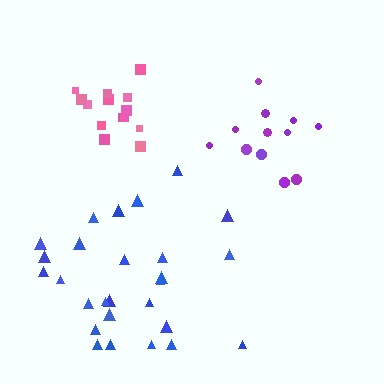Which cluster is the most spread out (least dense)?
Blue.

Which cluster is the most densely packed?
Pink.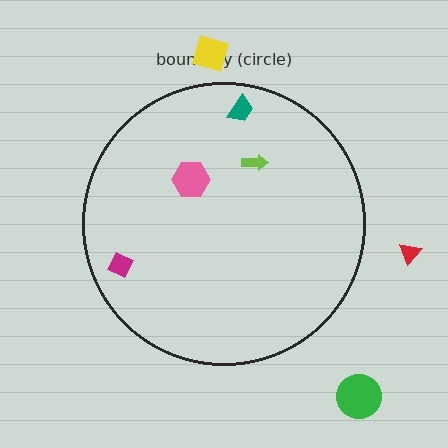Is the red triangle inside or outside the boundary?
Outside.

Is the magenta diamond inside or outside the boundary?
Inside.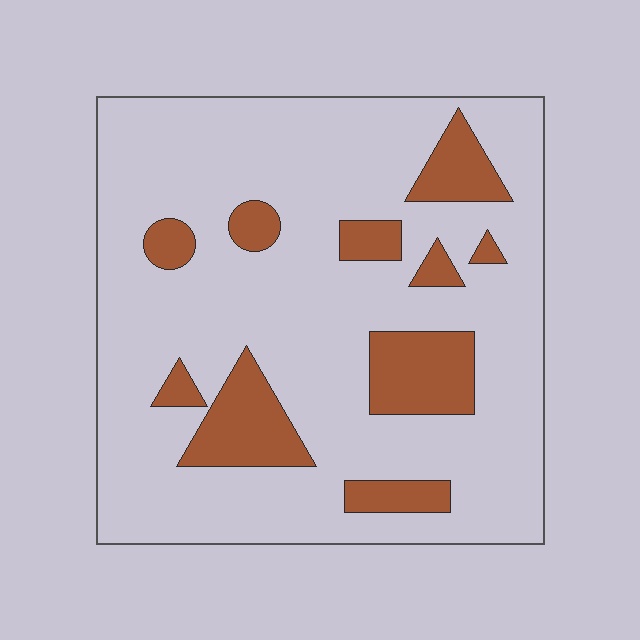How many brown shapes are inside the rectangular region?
10.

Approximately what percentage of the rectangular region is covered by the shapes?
Approximately 20%.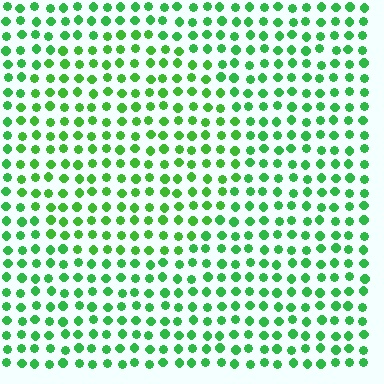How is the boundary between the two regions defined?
The boundary is defined purely by a slight shift in hue (about 16 degrees). Spacing, size, and orientation are identical on both sides.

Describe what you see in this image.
The image is filled with small green elements in a uniform arrangement. A circle-shaped region is visible where the elements are tinted to a slightly different hue, forming a subtle color boundary.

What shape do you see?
I see a circle.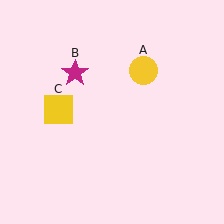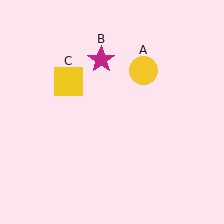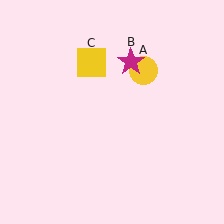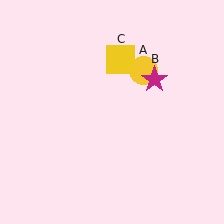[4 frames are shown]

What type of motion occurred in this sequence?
The magenta star (object B), yellow square (object C) rotated clockwise around the center of the scene.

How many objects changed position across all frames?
2 objects changed position: magenta star (object B), yellow square (object C).